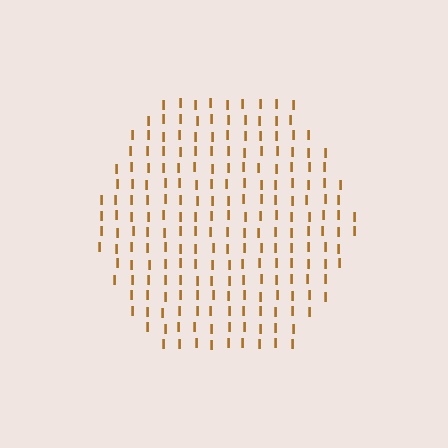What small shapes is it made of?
It is made of small letter I's.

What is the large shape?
The large shape is a hexagon.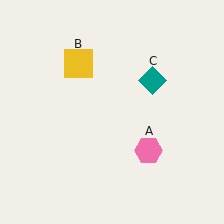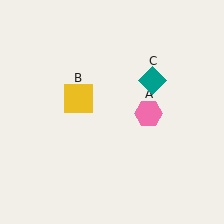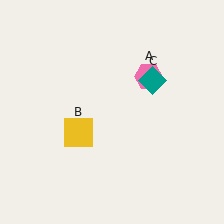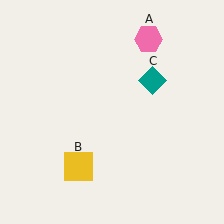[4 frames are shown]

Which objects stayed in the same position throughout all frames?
Teal diamond (object C) remained stationary.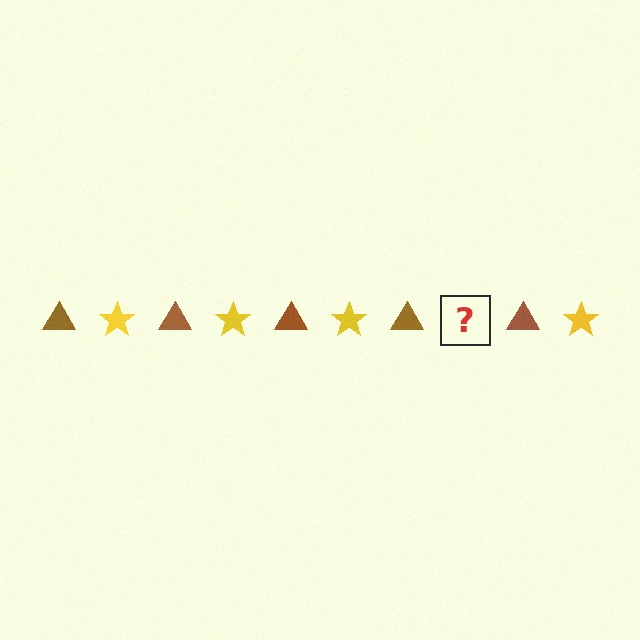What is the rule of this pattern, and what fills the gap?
The rule is that the pattern alternates between brown triangle and yellow star. The gap should be filled with a yellow star.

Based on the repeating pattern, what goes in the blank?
The blank should be a yellow star.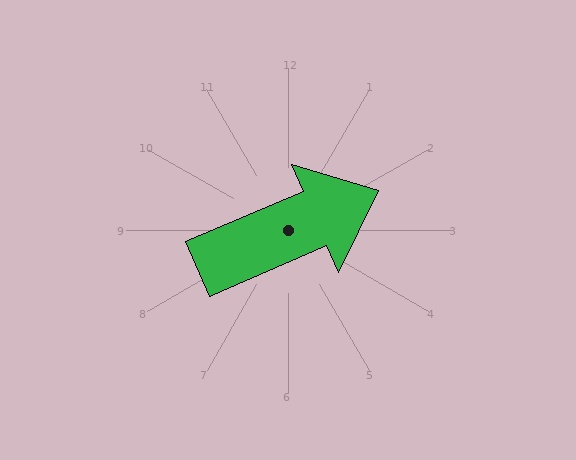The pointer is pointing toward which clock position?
Roughly 2 o'clock.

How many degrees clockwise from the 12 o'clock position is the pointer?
Approximately 67 degrees.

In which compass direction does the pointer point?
Northeast.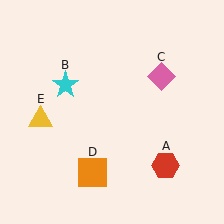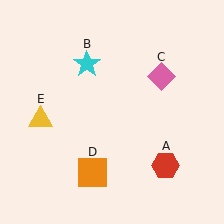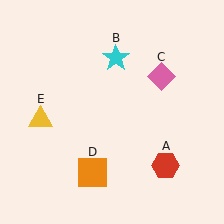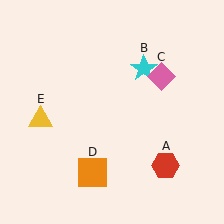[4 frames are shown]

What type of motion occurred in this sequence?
The cyan star (object B) rotated clockwise around the center of the scene.